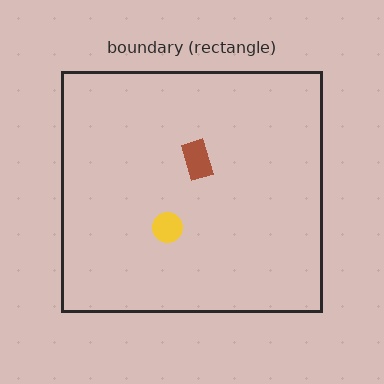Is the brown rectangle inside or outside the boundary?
Inside.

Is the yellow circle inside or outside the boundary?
Inside.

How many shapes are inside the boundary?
2 inside, 0 outside.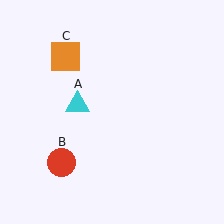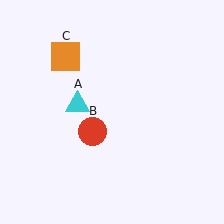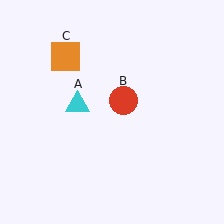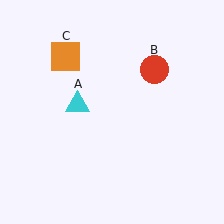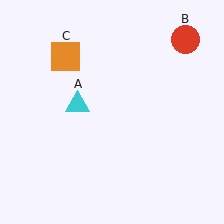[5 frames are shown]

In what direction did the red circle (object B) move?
The red circle (object B) moved up and to the right.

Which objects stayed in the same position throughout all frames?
Cyan triangle (object A) and orange square (object C) remained stationary.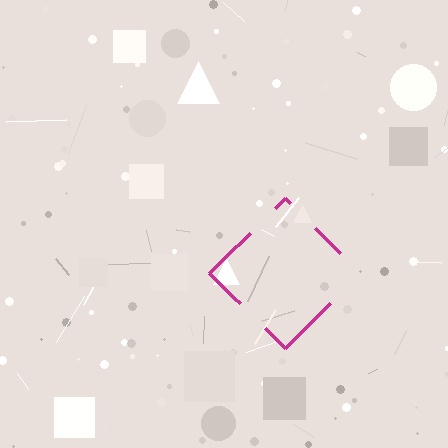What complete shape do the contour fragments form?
The contour fragments form a diamond.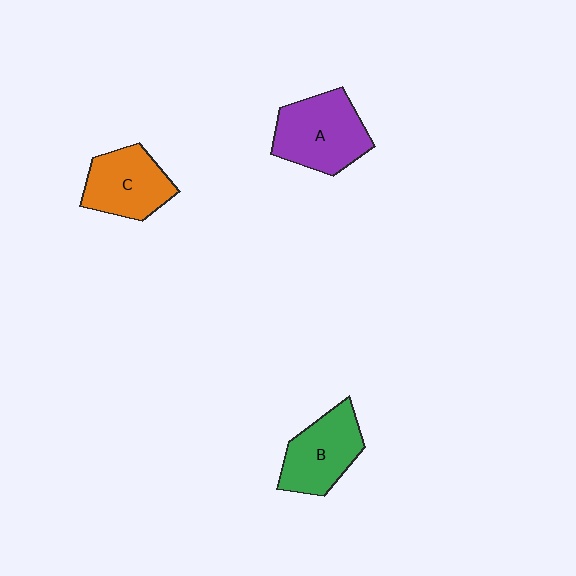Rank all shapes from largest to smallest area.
From largest to smallest: A (purple), B (green), C (orange).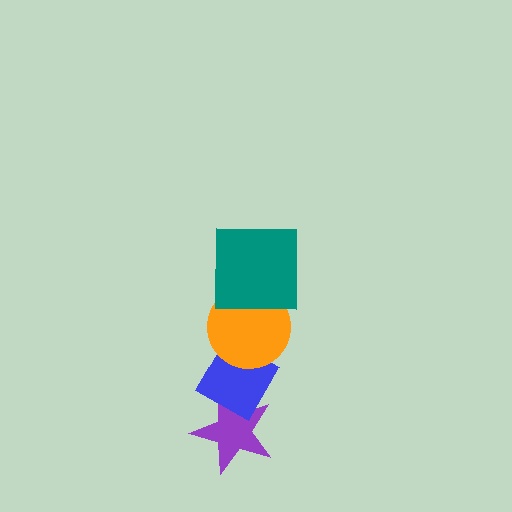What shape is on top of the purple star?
The blue diamond is on top of the purple star.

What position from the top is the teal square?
The teal square is 1st from the top.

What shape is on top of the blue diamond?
The orange circle is on top of the blue diamond.